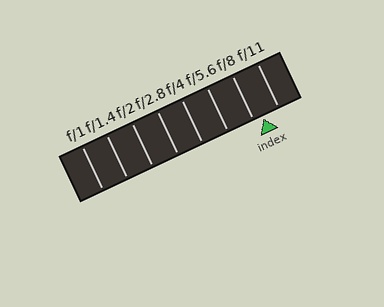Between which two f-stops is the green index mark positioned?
The index mark is between f/8 and f/11.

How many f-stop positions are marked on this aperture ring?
There are 8 f-stop positions marked.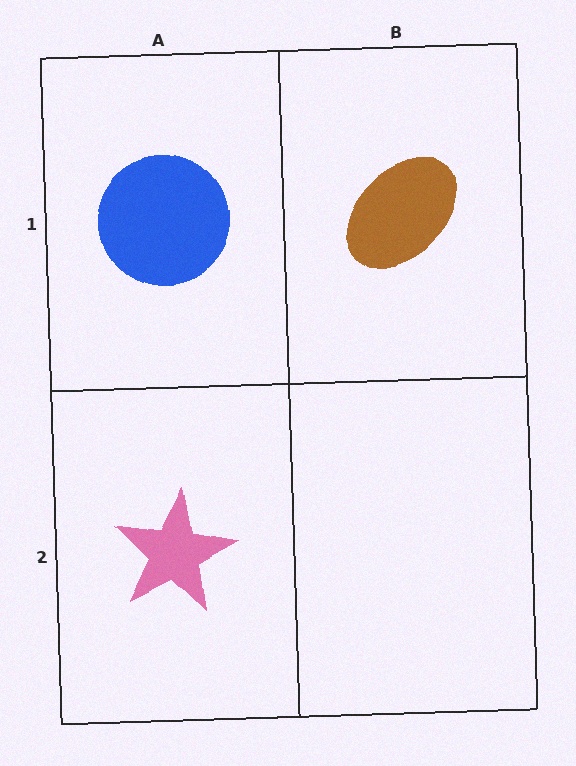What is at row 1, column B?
A brown ellipse.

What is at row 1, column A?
A blue circle.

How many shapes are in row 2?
1 shape.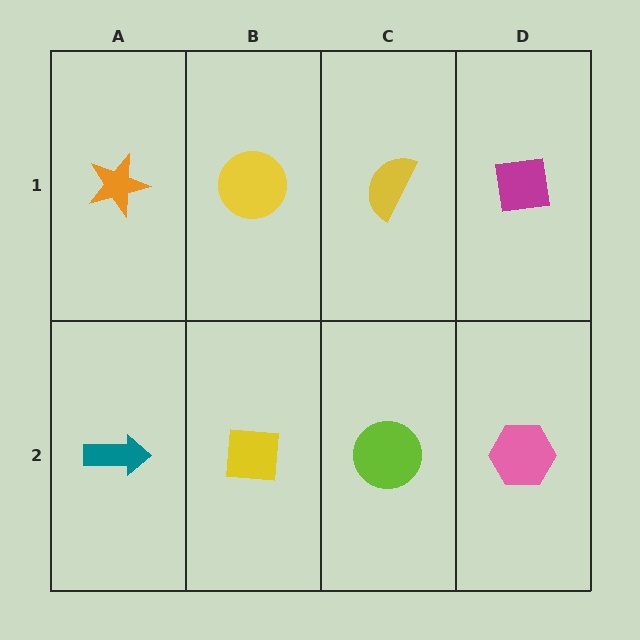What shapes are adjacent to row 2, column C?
A yellow semicircle (row 1, column C), a yellow square (row 2, column B), a pink hexagon (row 2, column D).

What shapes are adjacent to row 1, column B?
A yellow square (row 2, column B), an orange star (row 1, column A), a yellow semicircle (row 1, column C).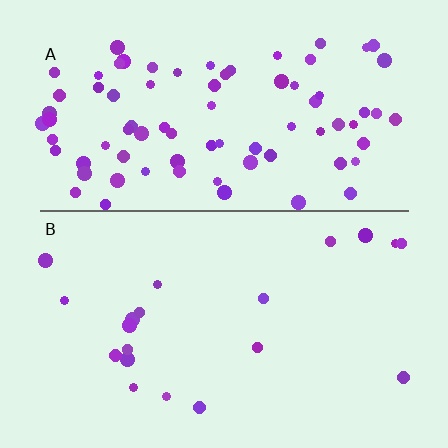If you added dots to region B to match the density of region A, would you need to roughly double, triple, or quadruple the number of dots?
Approximately quadruple.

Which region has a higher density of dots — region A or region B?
A (the top).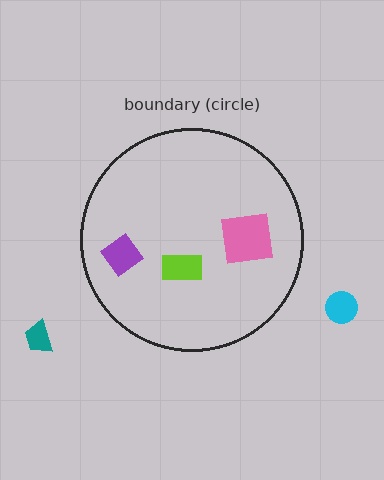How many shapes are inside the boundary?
3 inside, 2 outside.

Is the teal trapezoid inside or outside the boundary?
Outside.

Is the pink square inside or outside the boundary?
Inside.